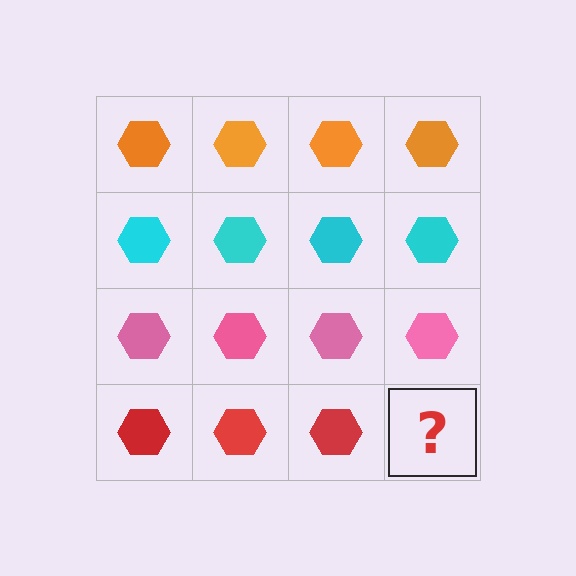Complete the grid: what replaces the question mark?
The question mark should be replaced with a red hexagon.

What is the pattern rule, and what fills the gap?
The rule is that each row has a consistent color. The gap should be filled with a red hexagon.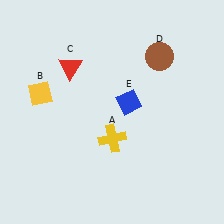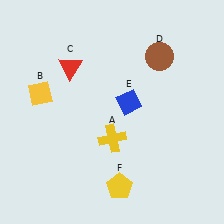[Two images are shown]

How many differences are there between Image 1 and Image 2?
There is 1 difference between the two images.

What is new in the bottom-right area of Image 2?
A yellow pentagon (F) was added in the bottom-right area of Image 2.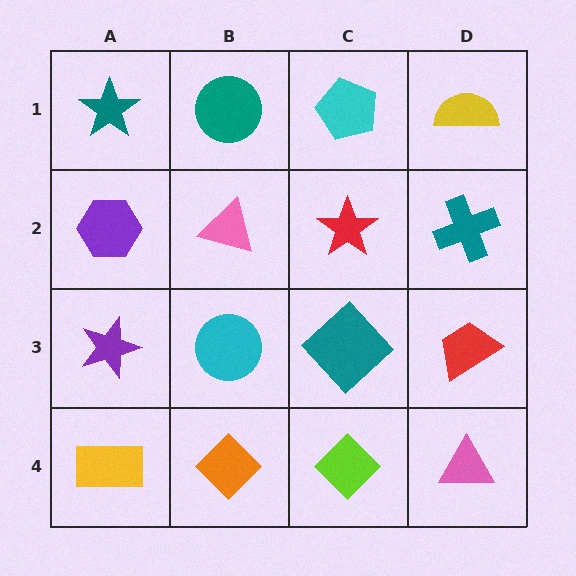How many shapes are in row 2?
4 shapes.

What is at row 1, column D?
A yellow semicircle.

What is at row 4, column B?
An orange diamond.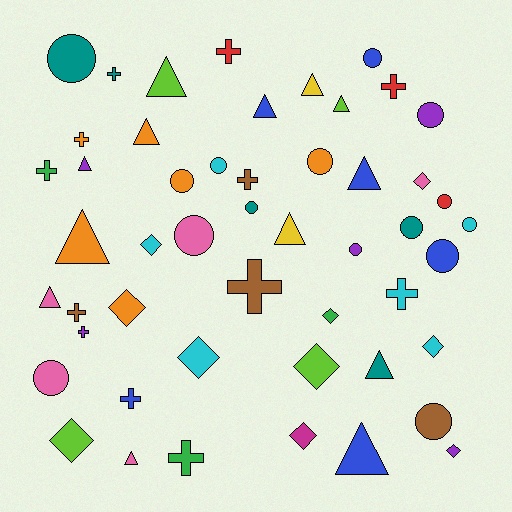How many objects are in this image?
There are 50 objects.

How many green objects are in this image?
There are 3 green objects.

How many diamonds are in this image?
There are 10 diamonds.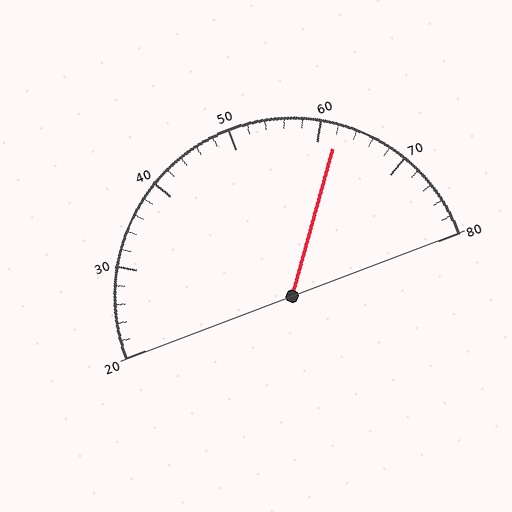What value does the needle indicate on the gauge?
The needle indicates approximately 62.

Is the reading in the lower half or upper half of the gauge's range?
The reading is in the upper half of the range (20 to 80).